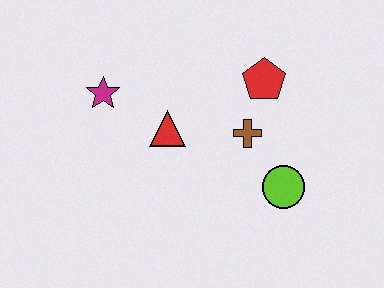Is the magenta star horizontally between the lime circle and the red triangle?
No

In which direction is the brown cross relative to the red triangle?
The brown cross is to the right of the red triangle.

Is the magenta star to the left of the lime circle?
Yes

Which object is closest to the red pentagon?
The brown cross is closest to the red pentagon.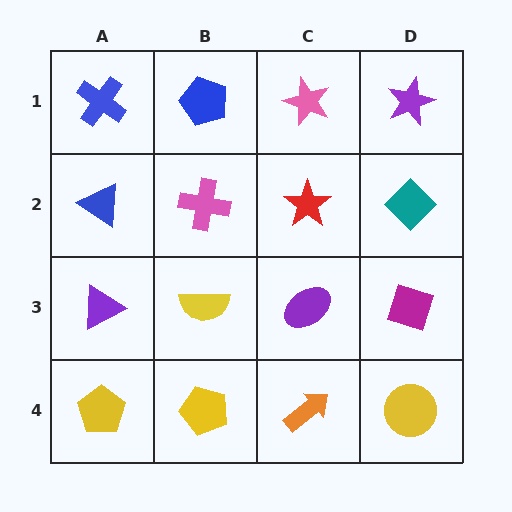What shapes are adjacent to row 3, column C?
A red star (row 2, column C), an orange arrow (row 4, column C), a yellow semicircle (row 3, column B), a magenta diamond (row 3, column D).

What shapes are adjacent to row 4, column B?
A yellow semicircle (row 3, column B), a yellow pentagon (row 4, column A), an orange arrow (row 4, column C).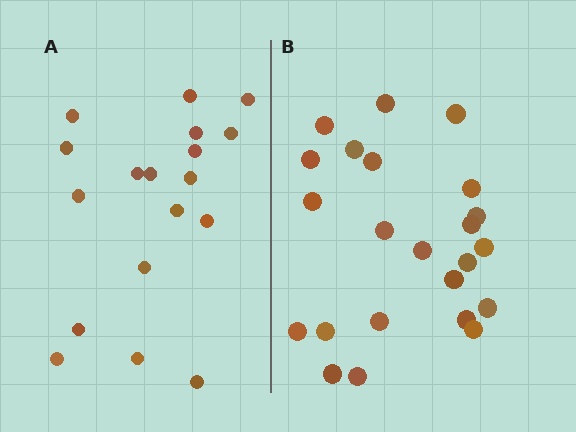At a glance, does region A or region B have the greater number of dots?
Region B (the right region) has more dots.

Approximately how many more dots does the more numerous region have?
Region B has about 5 more dots than region A.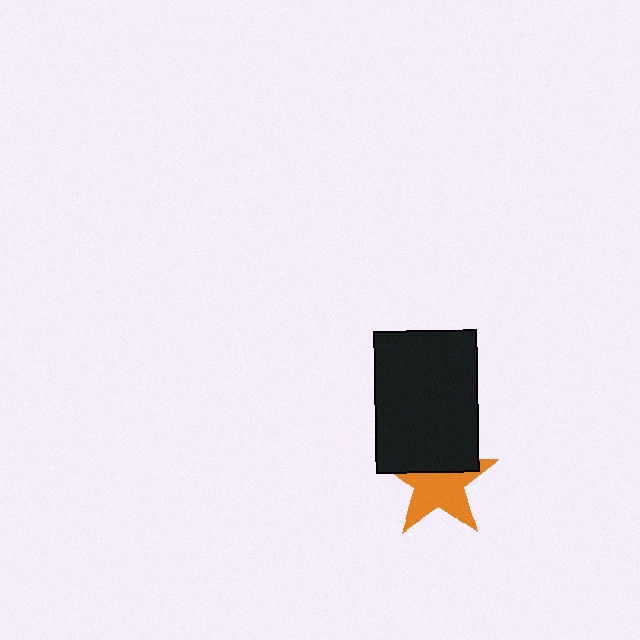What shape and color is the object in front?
The object in front is a black rectangle.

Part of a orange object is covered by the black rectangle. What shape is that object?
It is a star.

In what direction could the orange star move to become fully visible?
The orange star could move down. That would shift it out from behind the black rectangle entirely.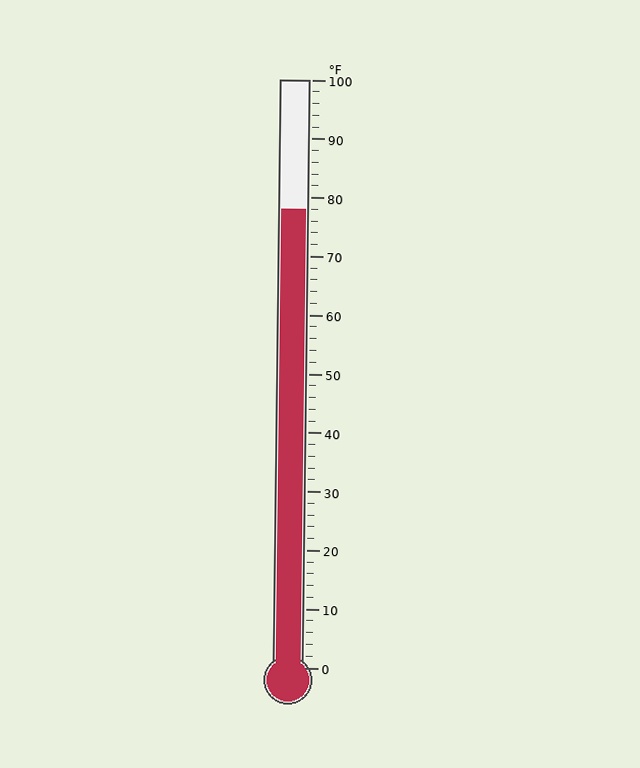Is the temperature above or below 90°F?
The temperature is below 90°F.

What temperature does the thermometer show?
The thermometer shows approximately 78°F.